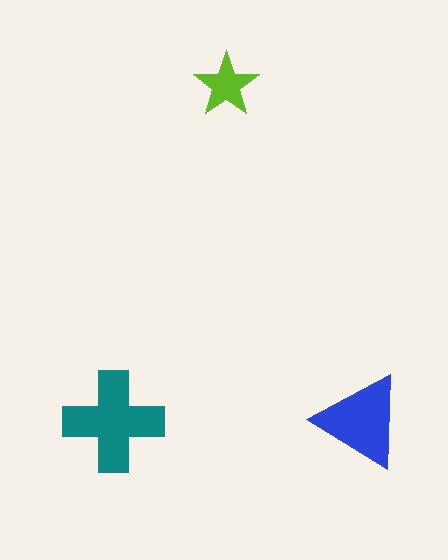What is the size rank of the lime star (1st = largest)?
3rd.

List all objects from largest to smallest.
The teal cross, the blue triangle, the lime star.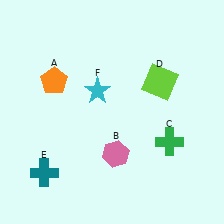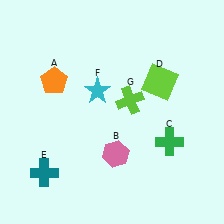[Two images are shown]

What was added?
A lime cross (G) was added in Image 2.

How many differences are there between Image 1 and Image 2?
There is 1 difference between the two images.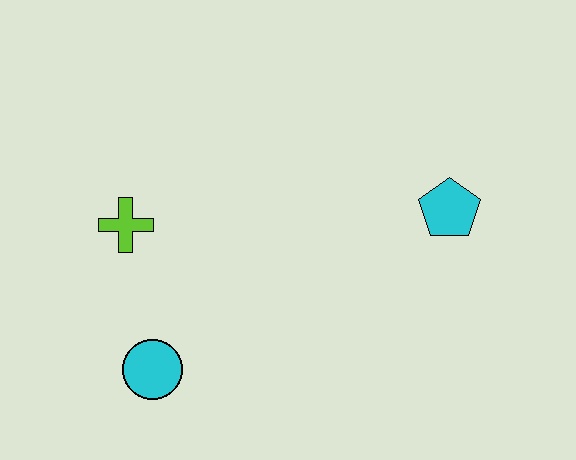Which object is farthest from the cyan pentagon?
The cyan circle is farthest from the cyan pentagon.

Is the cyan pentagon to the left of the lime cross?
No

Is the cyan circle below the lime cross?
Yes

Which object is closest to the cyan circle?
The lime cross is closest to the cyan circle.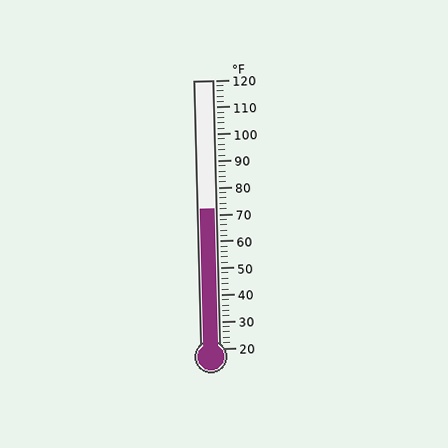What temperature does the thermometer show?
The thermometer shows approximately 72°F.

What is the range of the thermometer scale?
The thermometer scale ranges from 20°F to 120°F.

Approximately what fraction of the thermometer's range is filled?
The thermometer is filled to approximately 50% of its range.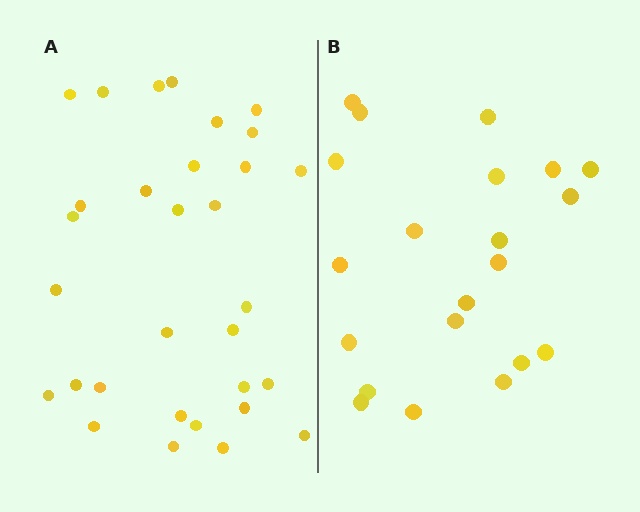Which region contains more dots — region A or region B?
Region A (the left region) has more dots.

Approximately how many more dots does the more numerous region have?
Region A has roughly 10 or so more dots than region B.